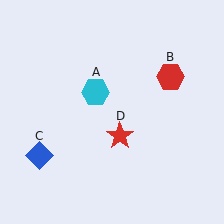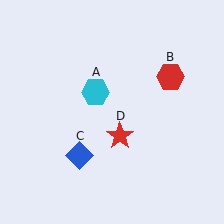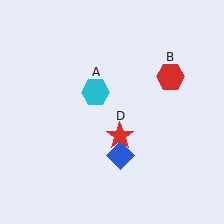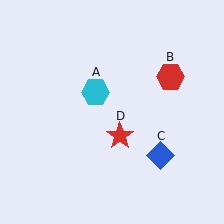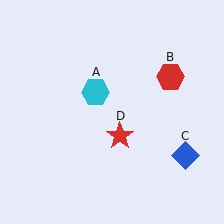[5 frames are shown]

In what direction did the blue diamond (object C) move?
The blue diamond (object C) moved right.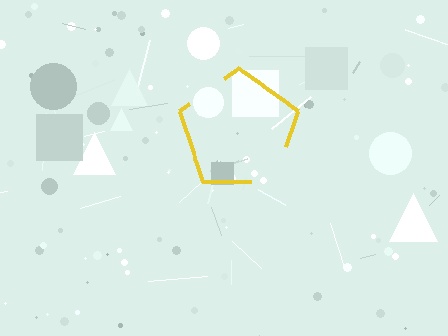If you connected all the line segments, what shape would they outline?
They would outline a pentagon.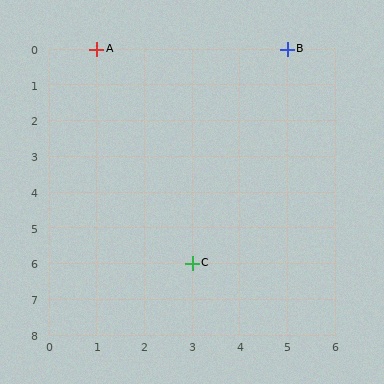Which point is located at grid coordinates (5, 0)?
Point B is at (5, 0).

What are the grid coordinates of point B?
Point B is at grid coordinates (5, 0).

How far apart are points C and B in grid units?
Points C and B are 2 columns and 6 rows apart (about 6.3 grid units diagonally).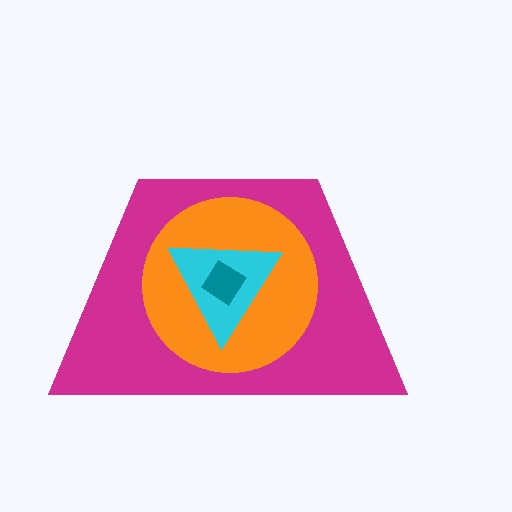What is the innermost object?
The teal diamond.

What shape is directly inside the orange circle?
The cyan triangle.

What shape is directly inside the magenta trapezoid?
The orange circle.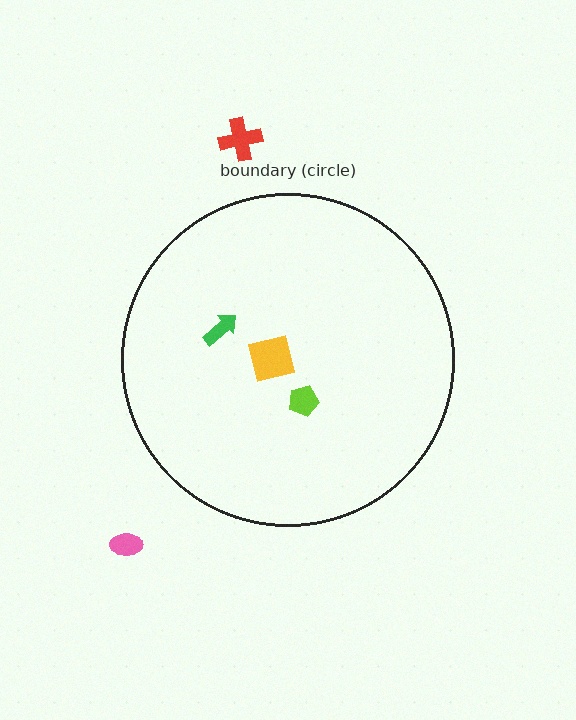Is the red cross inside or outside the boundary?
Outside.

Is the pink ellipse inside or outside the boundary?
Outside.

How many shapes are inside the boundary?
3 inside, 2 outside.